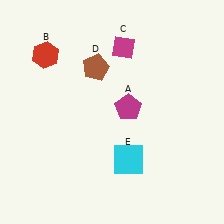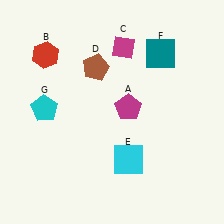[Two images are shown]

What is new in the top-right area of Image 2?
A teal square (F) was added in the top-right area of Image 2.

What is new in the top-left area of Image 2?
A cyan pentagon (G) was added in the top-left area of Image 2.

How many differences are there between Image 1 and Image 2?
There are 2 differences between the two images.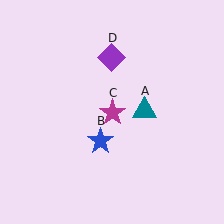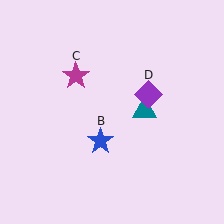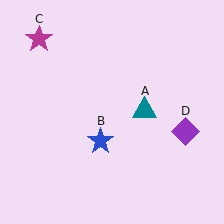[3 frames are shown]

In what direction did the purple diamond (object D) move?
The purple diamond (object D) moved down and to the right.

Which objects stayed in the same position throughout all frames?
Teal triangle (object A) and blue star (object B) remained stationary.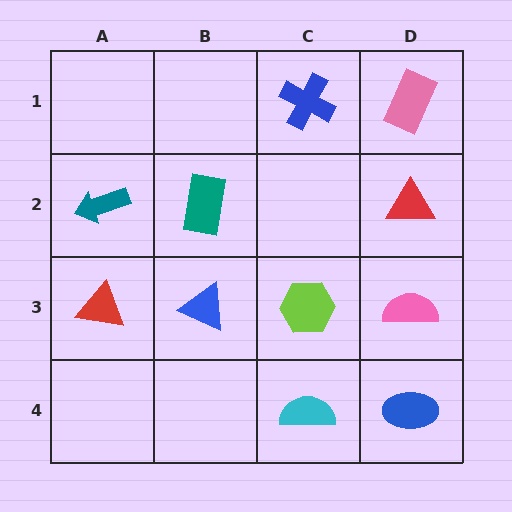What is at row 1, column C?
A blue cross.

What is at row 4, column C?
A cyan semicircle.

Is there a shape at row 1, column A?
No, that cell is empty.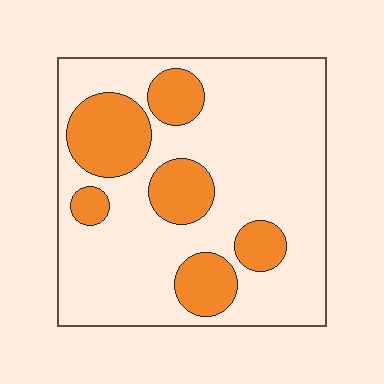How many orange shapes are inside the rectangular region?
6.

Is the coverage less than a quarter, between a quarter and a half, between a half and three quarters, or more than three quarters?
Between a quarter and a half.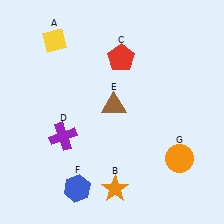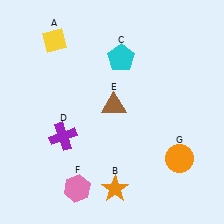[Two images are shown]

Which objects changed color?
C changed from red to cyan. F changed from blue to pink.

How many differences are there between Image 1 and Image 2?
There are 2 differences between the two images.